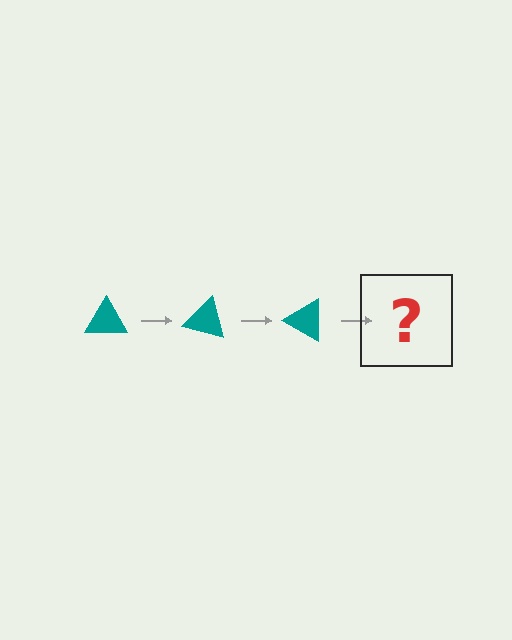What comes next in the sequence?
The next element should be a teal triangle rotated 45 degrees.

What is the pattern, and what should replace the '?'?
The pattern is that the triangle rotates 15 degrees each step. The '?' should be a teal triangle rotated 45 degrees.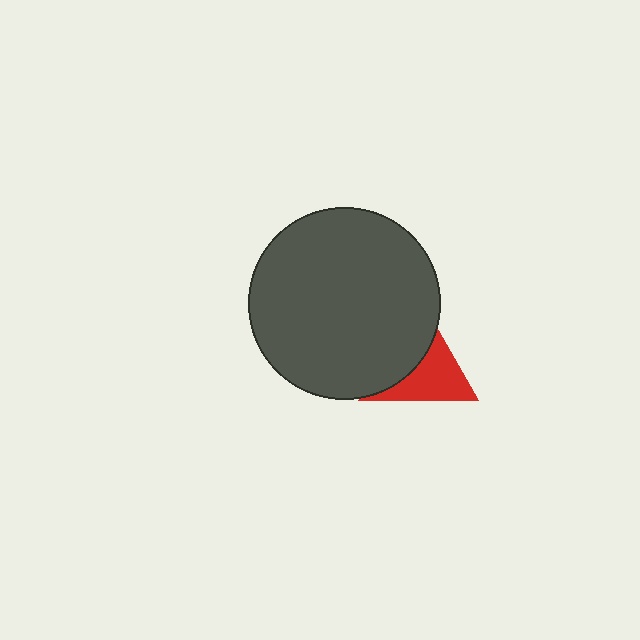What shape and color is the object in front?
The object in front is a dark gray circle.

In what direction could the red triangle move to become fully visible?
The red triangle could move right. That would shift it out from behind the dark gray circle entirely.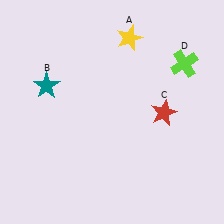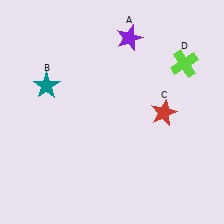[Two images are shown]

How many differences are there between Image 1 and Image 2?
There is 1 difference between the two images.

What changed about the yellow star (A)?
In Image 1, A is yellow. In Image 2, it changed to purple.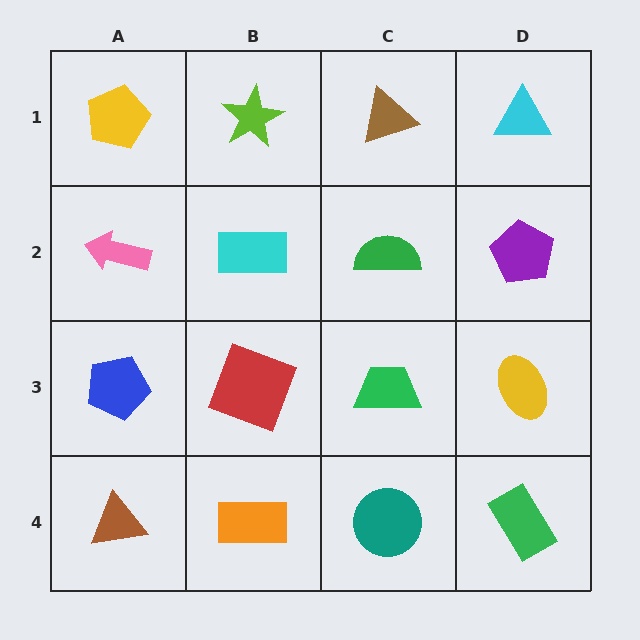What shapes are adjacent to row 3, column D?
A purple pentagon (row 2, column D), a green rectangle (row 4, column D), a green trapezoid (row 3, column C).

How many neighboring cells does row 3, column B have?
4.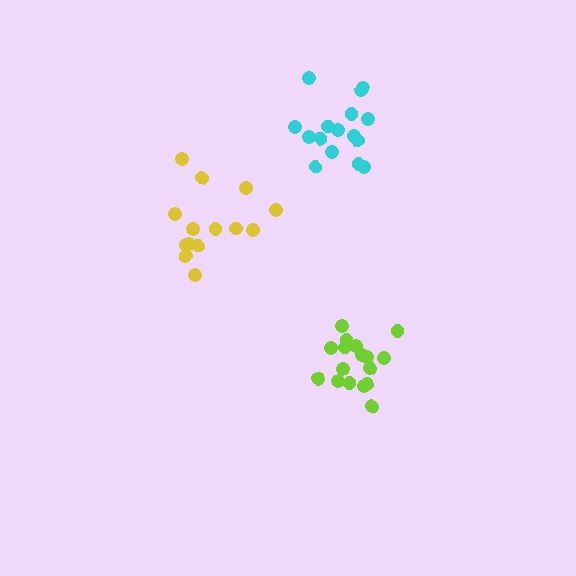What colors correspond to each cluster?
The clusters are colored: cyan, yellow, lime.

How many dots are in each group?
Group 1: 17 dots, Group 2: 14 dots, Group 3: 17 dots (48 total).